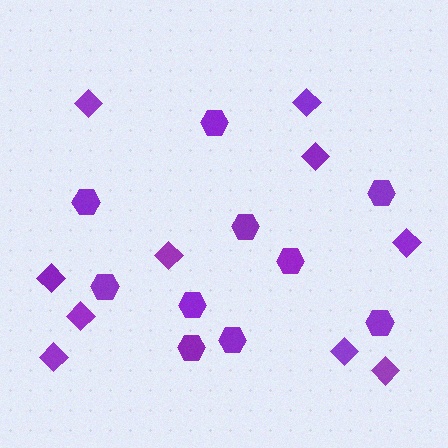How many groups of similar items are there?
There are 2 groups: one group of diamonds (10) and one group of hexagons (10).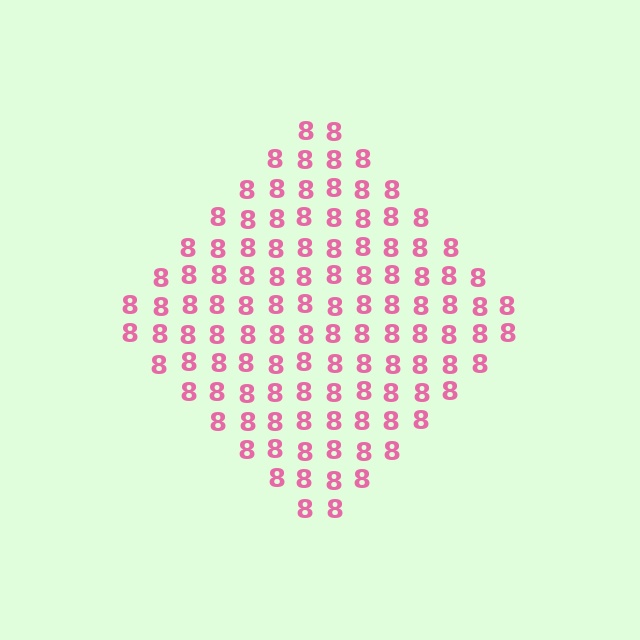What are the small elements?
The small elements are digit 8's.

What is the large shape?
The large shape is a diamond.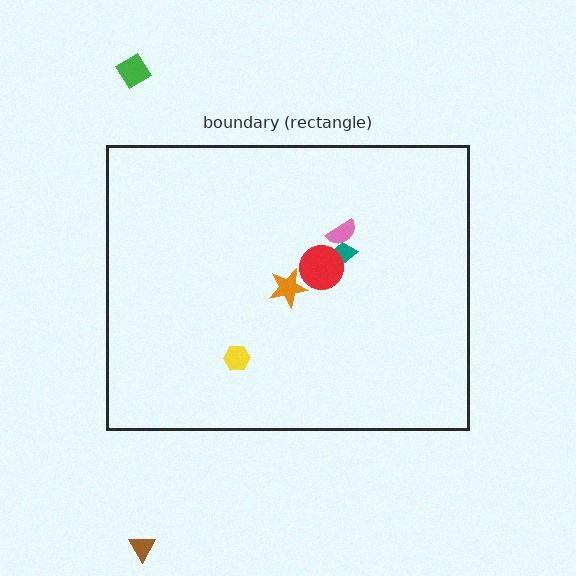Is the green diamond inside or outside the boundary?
Outside.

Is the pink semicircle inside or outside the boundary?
Inside.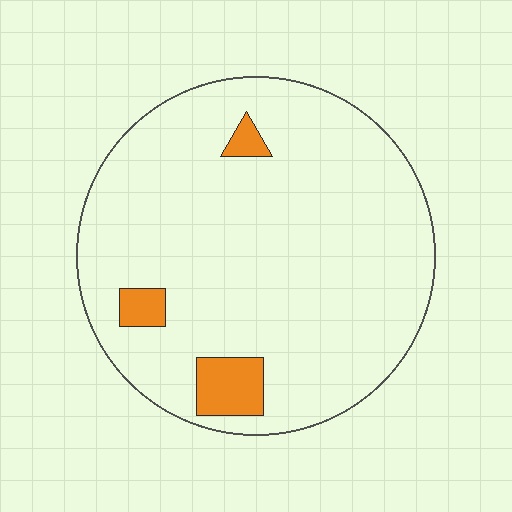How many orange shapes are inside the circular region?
3.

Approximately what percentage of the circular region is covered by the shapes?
Approximately 5%.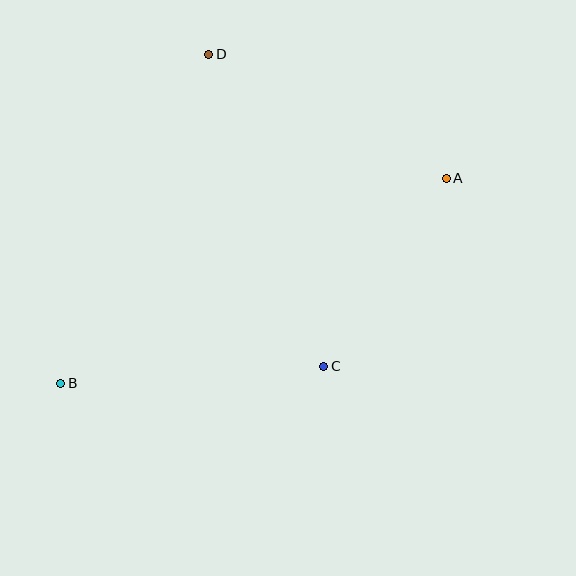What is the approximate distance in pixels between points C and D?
The distance between C and D is approximately 332 pixels.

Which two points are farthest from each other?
Points A and B are farthest from each other.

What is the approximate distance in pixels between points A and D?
The distance between A and D is approximately 268 pixels.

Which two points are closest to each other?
Points A and C are closest to each other.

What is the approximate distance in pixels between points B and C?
The distance between B and C is approximately 263 pixels.